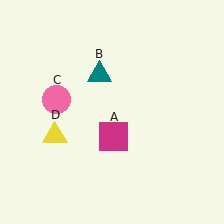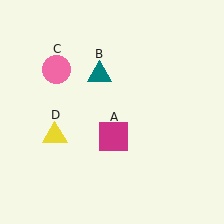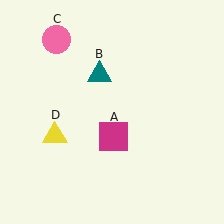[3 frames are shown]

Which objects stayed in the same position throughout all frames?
Magenta square (object A) and teal triangle (object B) and yellow triangle (object D) remained stationary.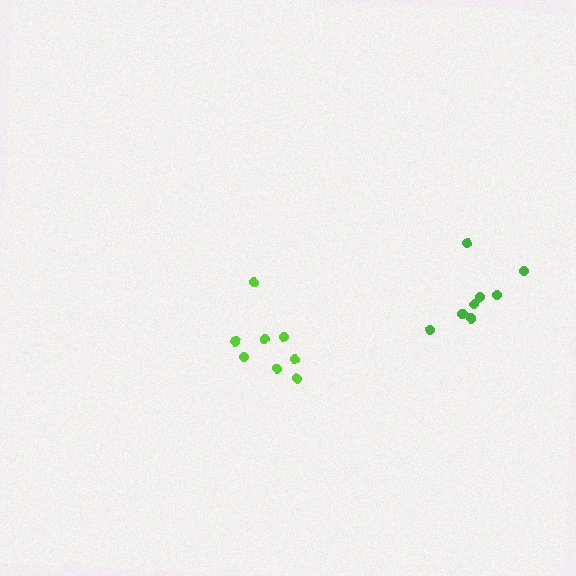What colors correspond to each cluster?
The clusters are colored: green, lime.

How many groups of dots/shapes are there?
There are 2 groups.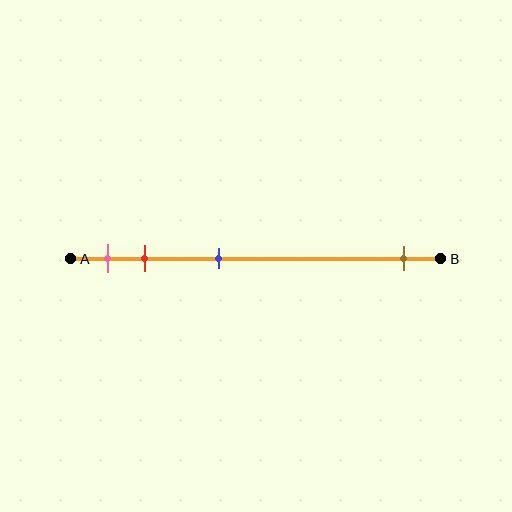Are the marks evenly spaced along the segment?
No, the marks are not evenly spaced.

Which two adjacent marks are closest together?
The pink and red marks are the closest adjacent pair.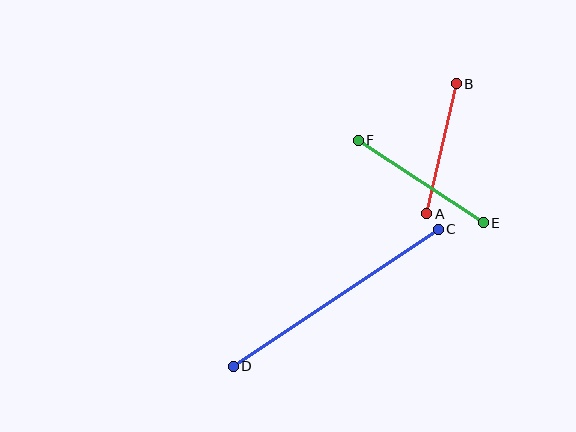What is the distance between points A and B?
The distance is approximately 133 pixels.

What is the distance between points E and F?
The distance is approximately 150 pixels.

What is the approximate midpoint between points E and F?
The midpoint is at approximately (421, 181) pixels.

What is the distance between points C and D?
The distance is approximately 247 pixels.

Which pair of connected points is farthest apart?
Points C and D are farthest apart.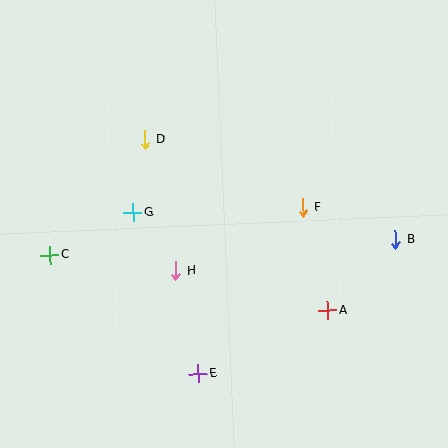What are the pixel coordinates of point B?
Point B is at (395, 239).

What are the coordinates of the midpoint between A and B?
The midpoint between A and B is at (361, 275).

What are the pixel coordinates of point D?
Point D is at (145, 139).